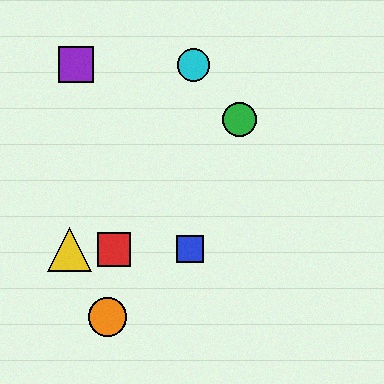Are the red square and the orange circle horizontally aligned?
No, the red square is at y≈249 and the orange circle is at y≈317.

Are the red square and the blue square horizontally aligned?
Yes, both are at y≈249.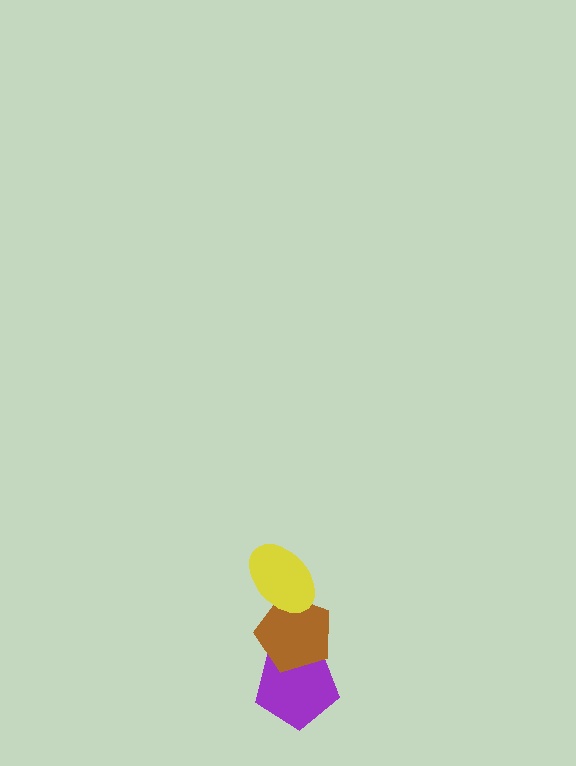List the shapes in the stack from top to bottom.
From top to bottom: the yellow ellipse, the brown pentagon, the purple pentagon.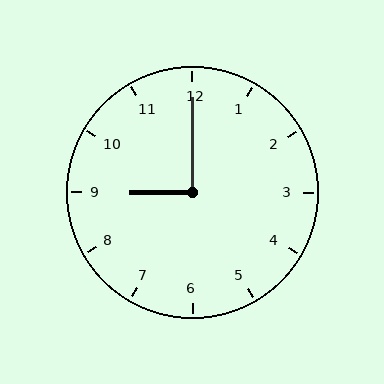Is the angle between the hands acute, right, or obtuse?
It is right.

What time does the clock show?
9:00.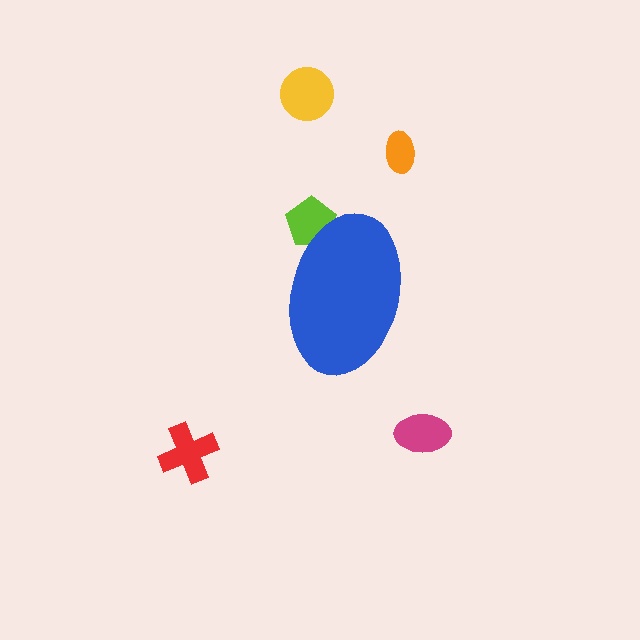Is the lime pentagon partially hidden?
Yes, the lime pentagon is partially hidden behind the blue ellipse.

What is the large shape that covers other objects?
A blue ellipse.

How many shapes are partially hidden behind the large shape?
1 shape is partially hidden.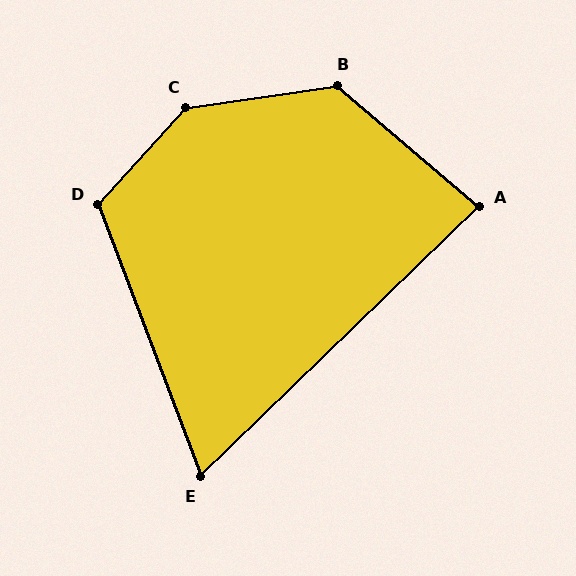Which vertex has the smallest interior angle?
E, at approximately 67 degrees.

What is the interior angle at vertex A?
Approximately 84 degrees (acute).